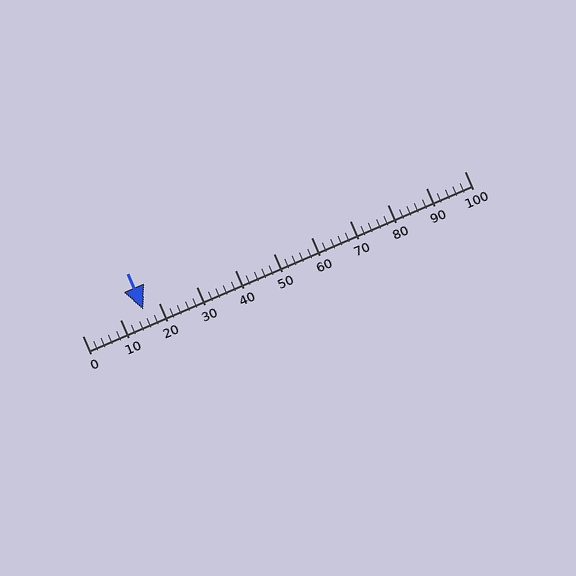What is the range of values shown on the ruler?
The ruler shows values from 0 to 100.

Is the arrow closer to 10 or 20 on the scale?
The arrow is closer to 20.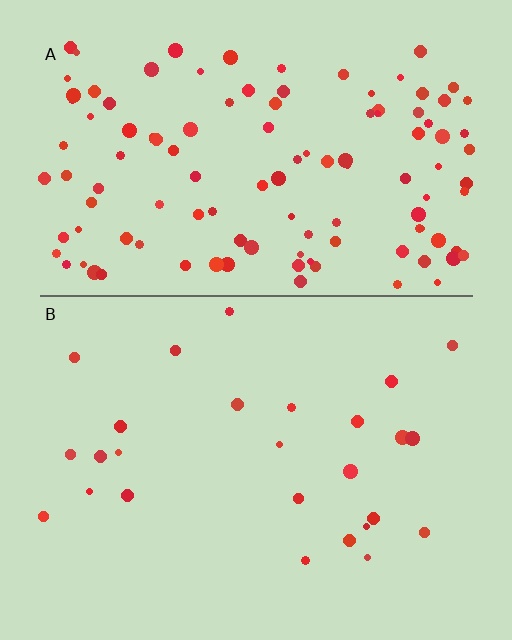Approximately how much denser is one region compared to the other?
Approximately 4.5× — region A over region B.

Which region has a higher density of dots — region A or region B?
A (the top).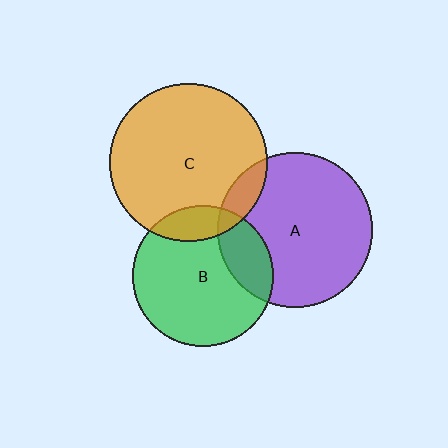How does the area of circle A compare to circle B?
Approximately 1.2 times.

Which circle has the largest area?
Circle C (orange).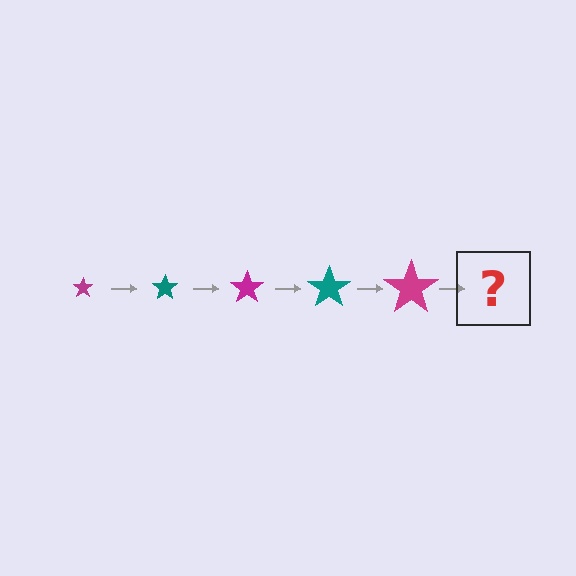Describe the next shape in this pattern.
It should be a teal star, larger than the previous one.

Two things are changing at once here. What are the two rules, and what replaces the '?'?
The two rules are that the star grows larger each step and the color cycles through magenta and teal. The '?' should be a teal star, larger than the previous one.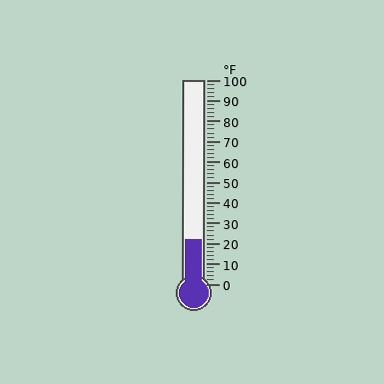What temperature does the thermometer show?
The thermometer shows approximately 22°F.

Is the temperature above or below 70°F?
The temperature is below 70°F.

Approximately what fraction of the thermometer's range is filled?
The thermometer is filled to approximately 20% of its range.